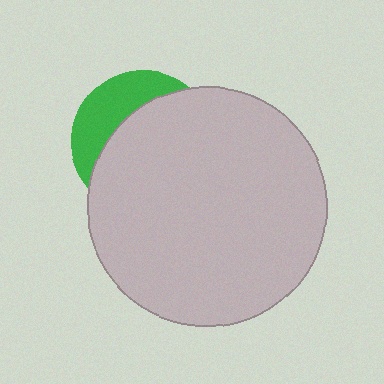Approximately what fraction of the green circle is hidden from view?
Roughly 69% of the green circle is hidden behind the light gray circle.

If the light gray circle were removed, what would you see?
You would see the complete green circle.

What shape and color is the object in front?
The object in front is a light gray circle.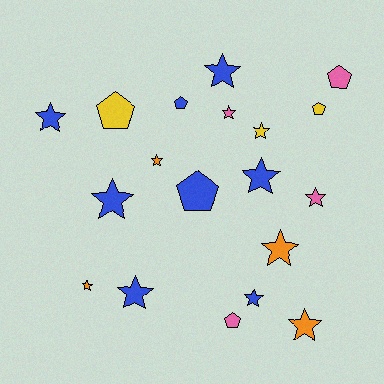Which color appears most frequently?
Blue, with 8 objects.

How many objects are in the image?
There are 19 objects.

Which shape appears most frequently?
Star, with 13 objects.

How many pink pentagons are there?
There are 2 pink pentagons.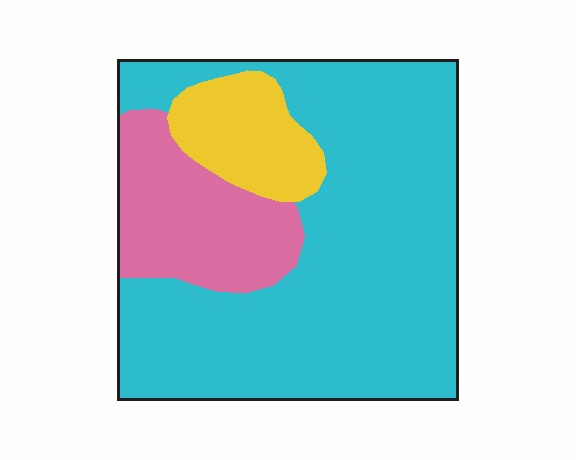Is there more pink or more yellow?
Pink.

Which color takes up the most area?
Cyan, at roughly 70%.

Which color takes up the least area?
Yellow, at roughly 10%.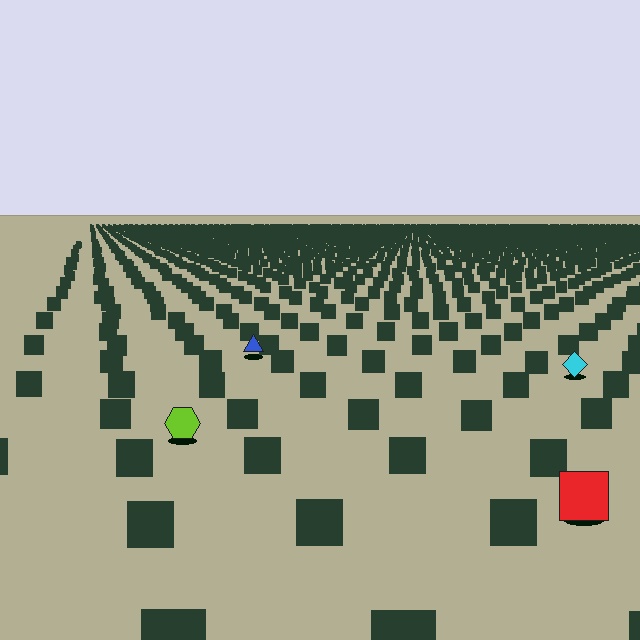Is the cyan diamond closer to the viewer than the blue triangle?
Yes. The cyan diamond is closer — you can tell from the texture gradient: the ground texture is coarser near it.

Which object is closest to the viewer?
The red square is closest. The texture marks near it are larger and more spread out.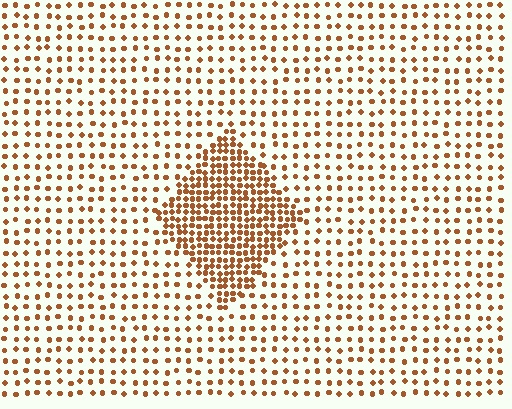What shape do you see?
I see a diamond.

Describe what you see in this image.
The image contains small brown elements arranged at two different densities. A diamond-shaped region is visible where the elements are more densely packed than the surrounding area.